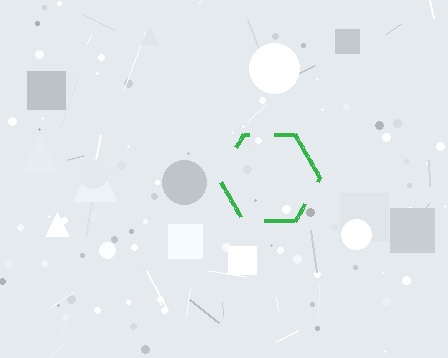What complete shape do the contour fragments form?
The contour fragments form a hexagon.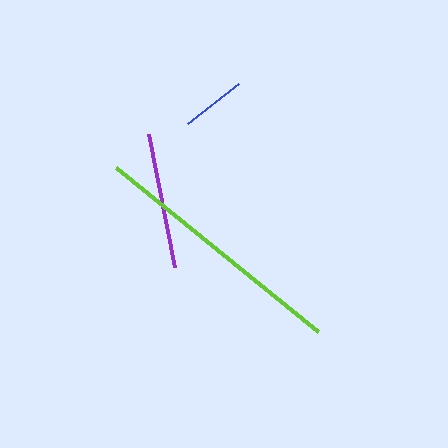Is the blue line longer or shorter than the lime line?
The lime line is longer than the blue line.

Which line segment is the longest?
The lime line is the longest at approximately 260 pixels.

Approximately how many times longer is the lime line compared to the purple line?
The lime line is approximately 1.9 times the length of the purple line.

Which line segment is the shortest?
The blue line is the shortest at approximately 65 pixels.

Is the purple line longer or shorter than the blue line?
The purple line is longer than the blue line.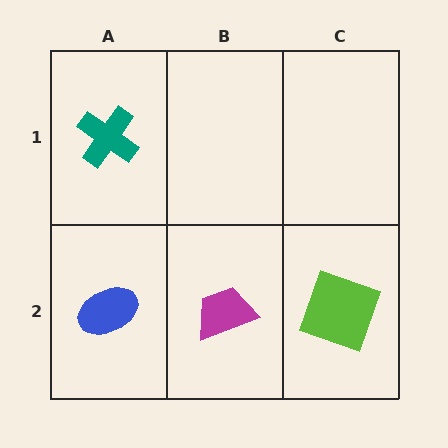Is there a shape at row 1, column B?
No, that cell is empty.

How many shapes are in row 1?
1 shape.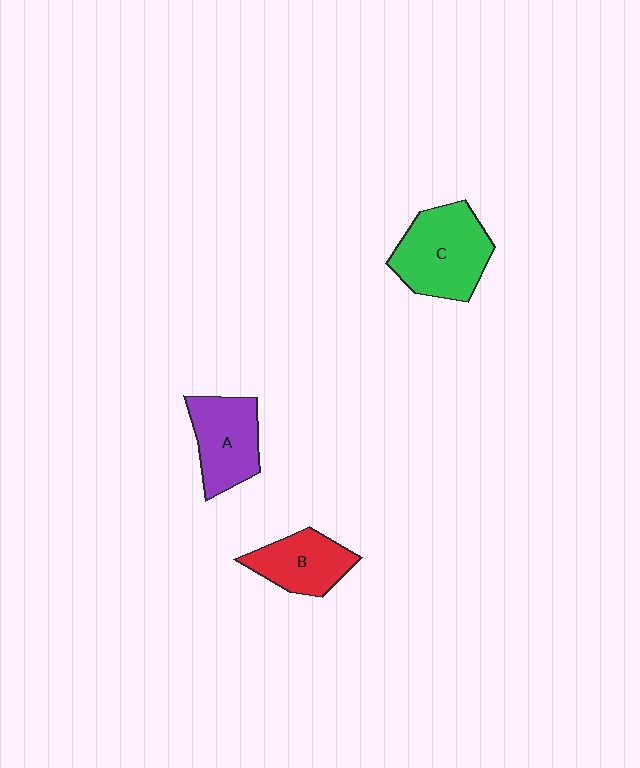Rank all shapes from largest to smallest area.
From largest to smallest: C (green), A (purple), B (red).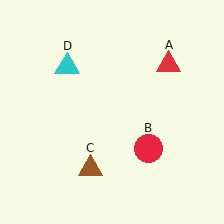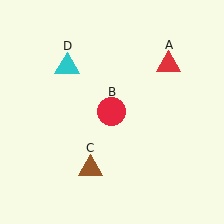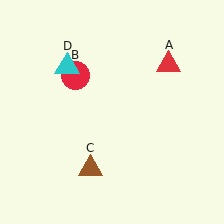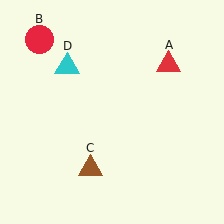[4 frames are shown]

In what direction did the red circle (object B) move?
The red circle (object B) moved up and to the left.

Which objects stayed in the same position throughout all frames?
Red triangle (object A) and brown triangle (object C) and cyan triangle (object D) remained stationary.